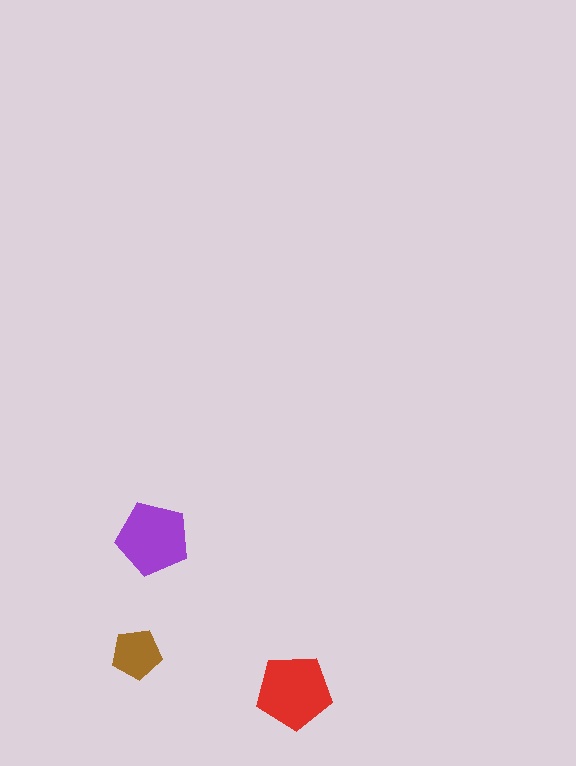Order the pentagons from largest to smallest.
the red one, the purple one, the brown one.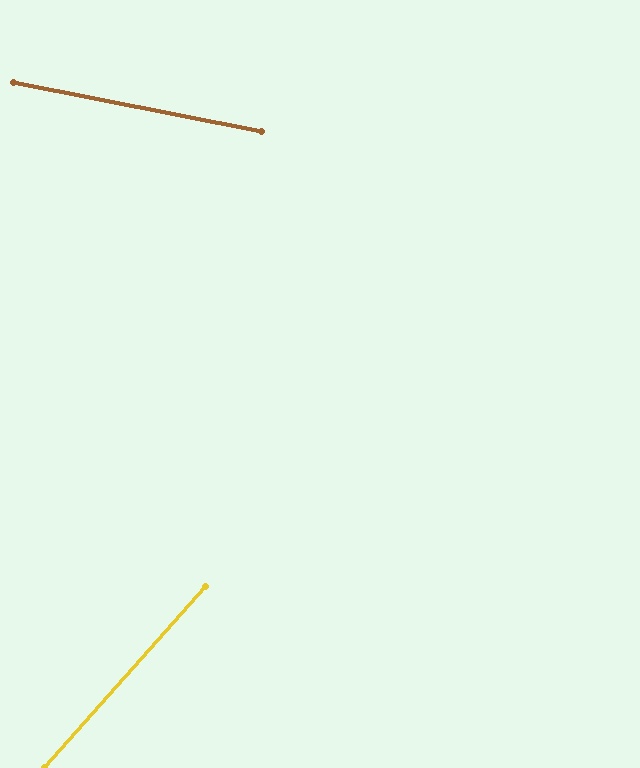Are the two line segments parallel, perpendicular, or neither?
Neither parallel nor perpendicular — they differ by about 59°.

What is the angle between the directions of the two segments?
Approximately 59 degrees.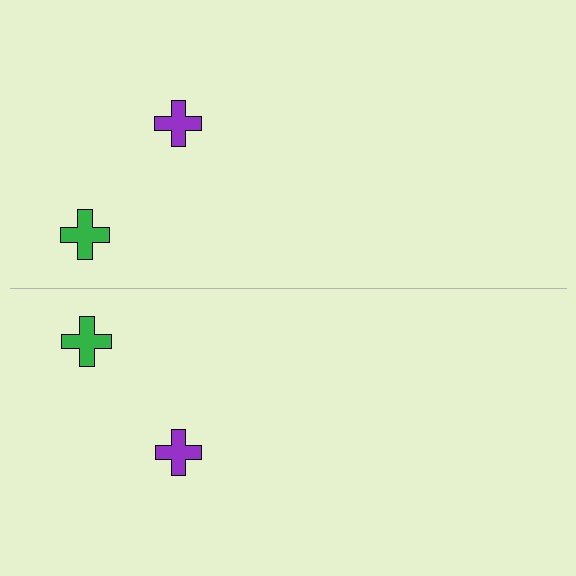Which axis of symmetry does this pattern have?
The pattern has a horizontal axis of symmetry running through the center of the image.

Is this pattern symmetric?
Yes, this pattern has bilateral (reflection) symmetry.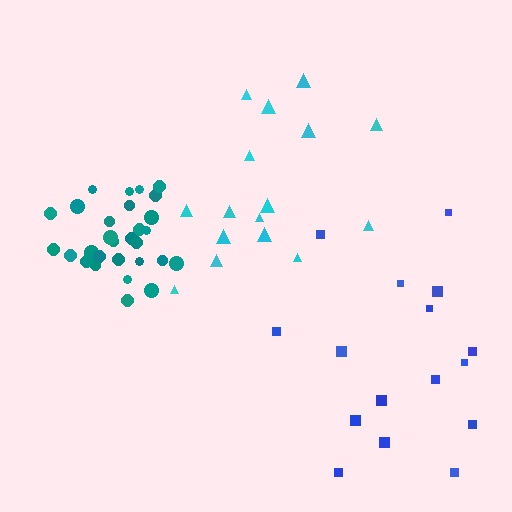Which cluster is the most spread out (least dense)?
Blue.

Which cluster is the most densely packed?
Teal.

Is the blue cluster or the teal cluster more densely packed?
Teal.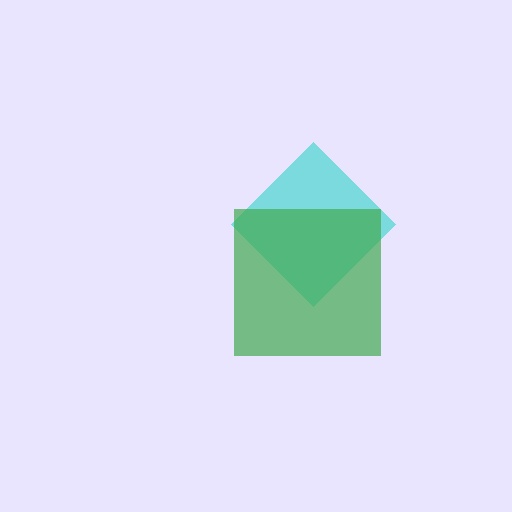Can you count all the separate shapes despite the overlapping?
Yes, there are 2 separate shapes.